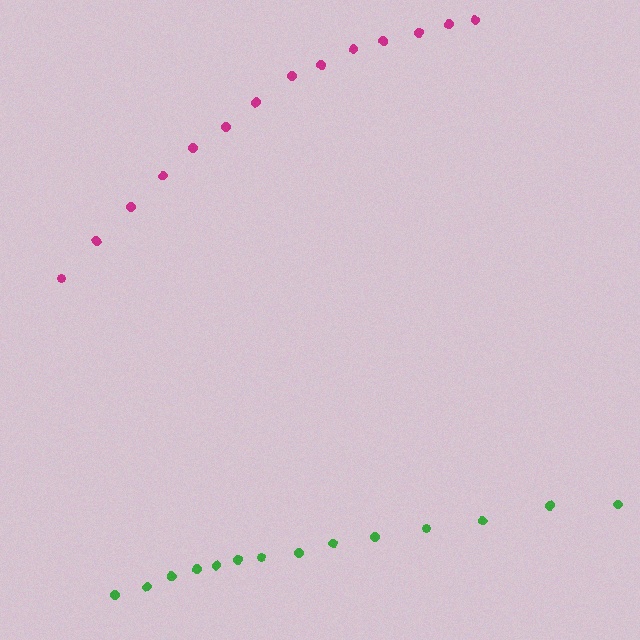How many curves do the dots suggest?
There are 2 distinct paths.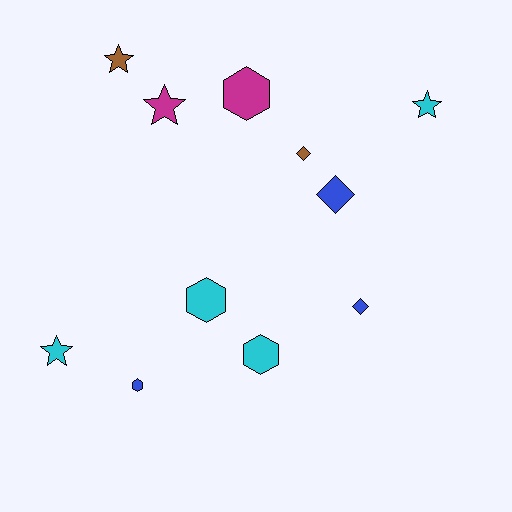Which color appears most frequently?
Cyan, with 4 objects.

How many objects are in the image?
There are 11 objects.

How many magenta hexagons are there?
There is 1 magenta hexagon.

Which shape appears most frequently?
Hexagon, with 4 objects.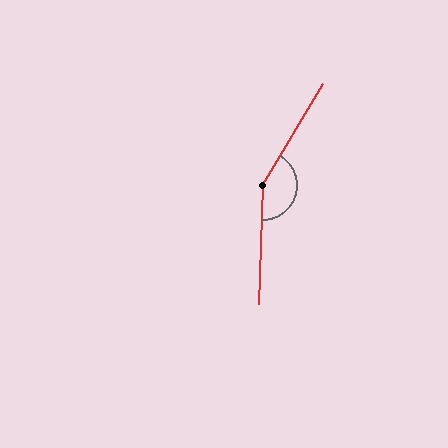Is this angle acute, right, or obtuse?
It is obtuse.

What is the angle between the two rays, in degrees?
Approximately 151 degrees.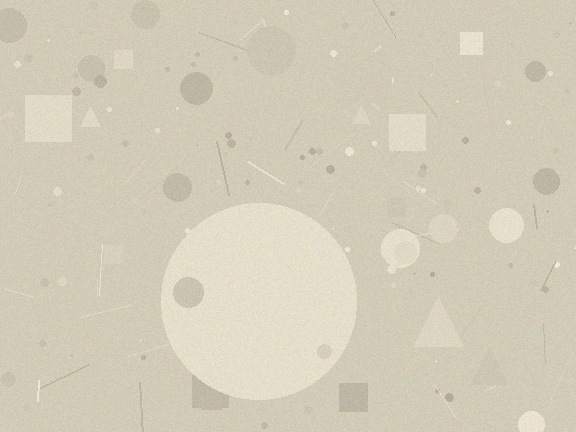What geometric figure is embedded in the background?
A circle is embedded in the background.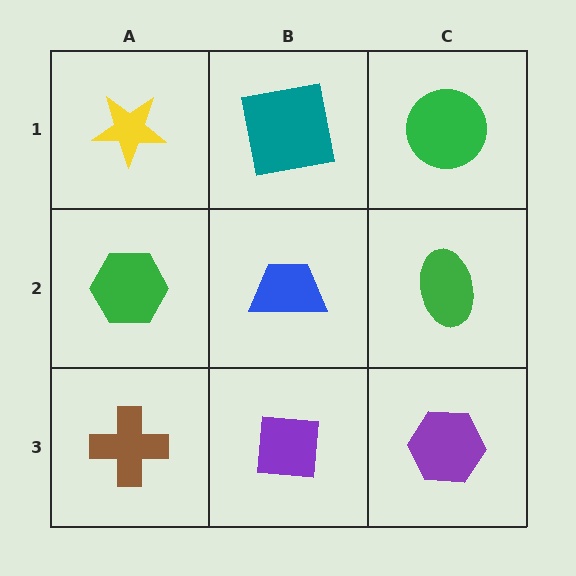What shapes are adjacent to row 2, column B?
A teal square (row 1, column B), a purple square (row 3, column B), a green hexagon (row 2, column A), a green ellipse (row 2, column C).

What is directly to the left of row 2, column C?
A blue trapezoid.